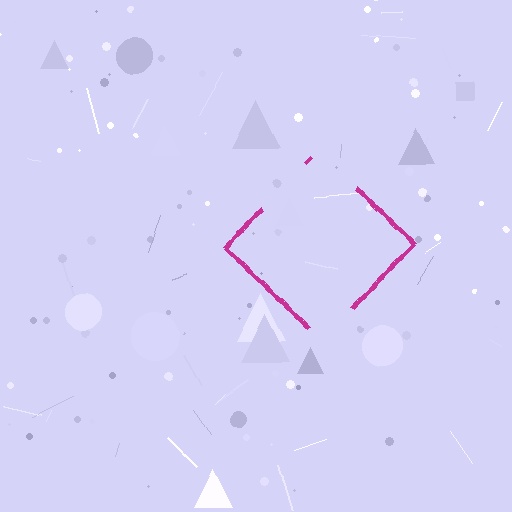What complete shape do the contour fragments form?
The contour fragments form a diamond.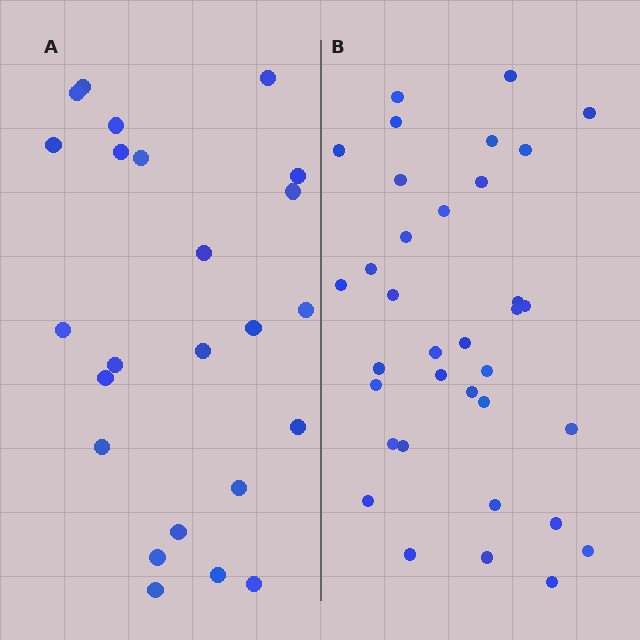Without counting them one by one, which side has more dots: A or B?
Region B (the right region) has more dots.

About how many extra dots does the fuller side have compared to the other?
Region B has roughly 12 or so more dots than region A.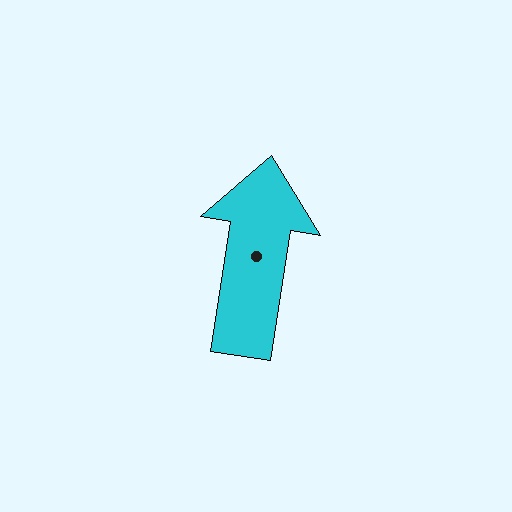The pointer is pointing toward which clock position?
Roughly 12 o'clock.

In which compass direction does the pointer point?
North.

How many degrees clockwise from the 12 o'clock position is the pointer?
Approximately 9 degrees.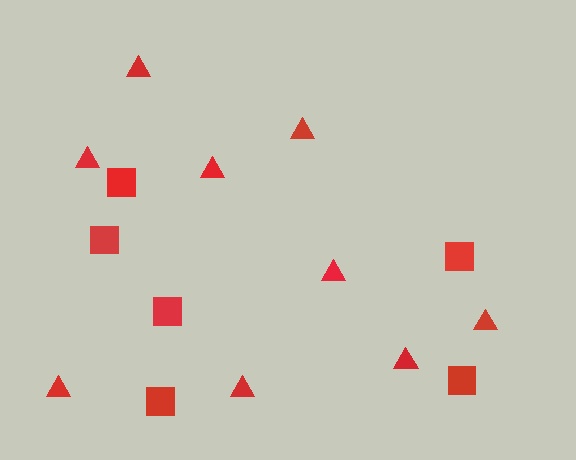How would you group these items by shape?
There are 2 groups: one group of squares (6) and one group of triangles (9).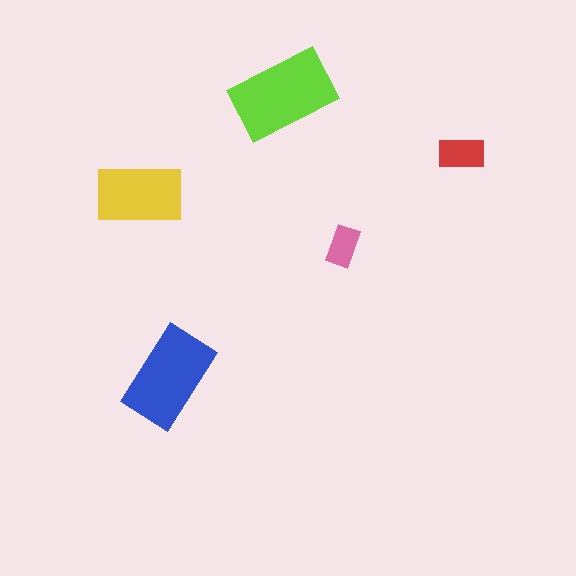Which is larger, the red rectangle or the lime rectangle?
The lime one.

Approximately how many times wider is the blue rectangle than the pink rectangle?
About 2.5 times wider.